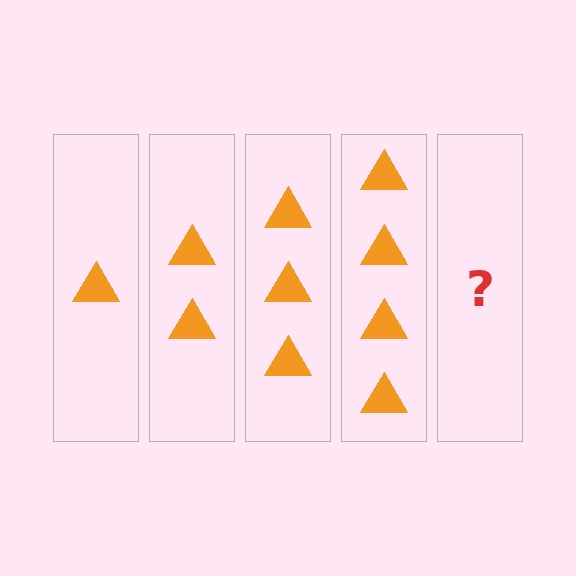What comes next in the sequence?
The next element should be 5 triangles.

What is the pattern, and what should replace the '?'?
The pattern is that each step adds one more triangle. The '?' should be 5 triangles.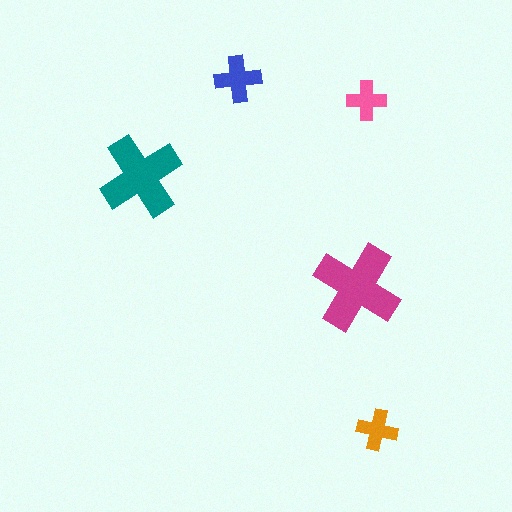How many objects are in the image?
There are 5 objects in the image.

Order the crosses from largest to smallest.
the magenta one, the teal one, the blue one, the orange one, the pink one.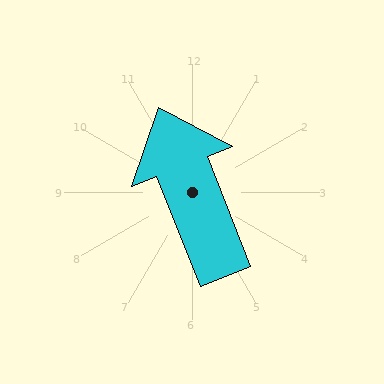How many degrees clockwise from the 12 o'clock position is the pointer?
Approximately 338 degrees.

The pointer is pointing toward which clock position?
Roughly 11 o'clock.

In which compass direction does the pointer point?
North.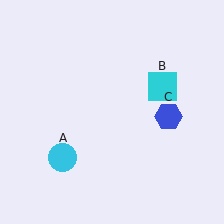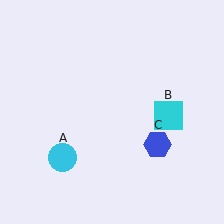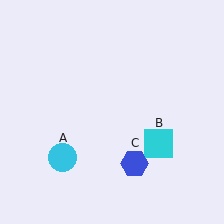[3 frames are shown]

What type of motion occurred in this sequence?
The cyan square (object B), blue hexagon (object C) rotated clockwise around the center of the scene.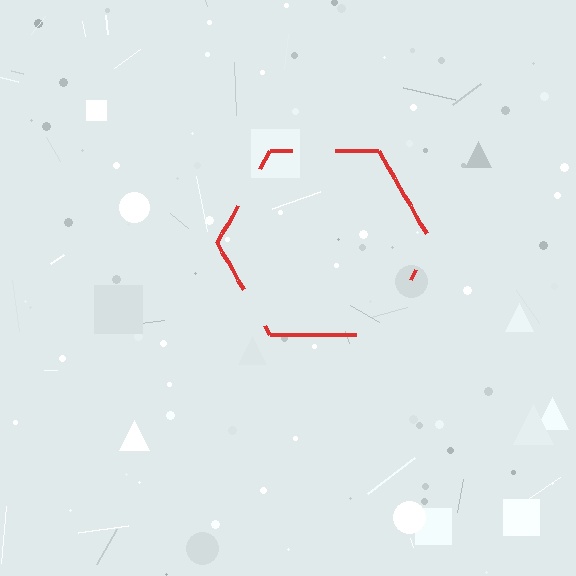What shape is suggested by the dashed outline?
The dashed outline suggests a hexagon.